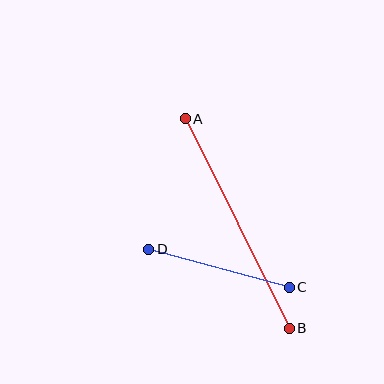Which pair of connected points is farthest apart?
Points A and B are farthest apart.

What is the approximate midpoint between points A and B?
The midpoint is at approximately (237, 224) pixels.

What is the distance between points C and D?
The distance is approximately 146 pixels.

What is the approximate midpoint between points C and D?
The midpoint is at approximately (219, 268) pixels.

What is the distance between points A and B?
The distance is approximately 234 pixels.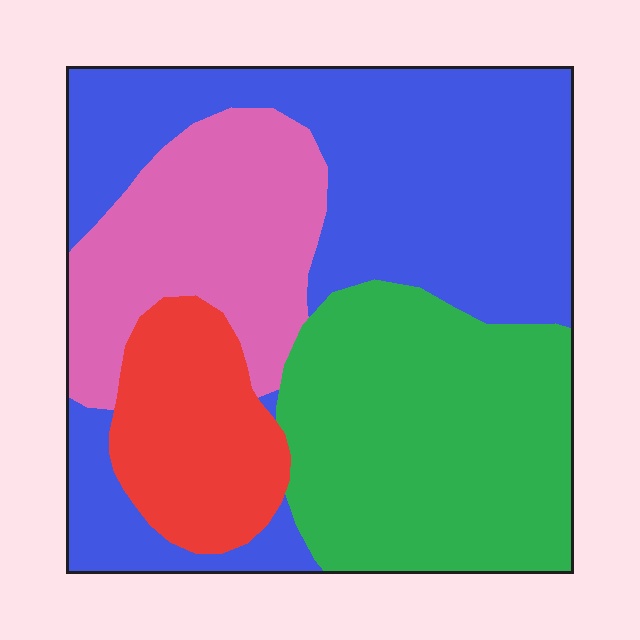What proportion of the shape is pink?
Pink takes up less than a quarter of the shape.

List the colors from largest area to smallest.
From largest to smallest: blue, green, pink, red.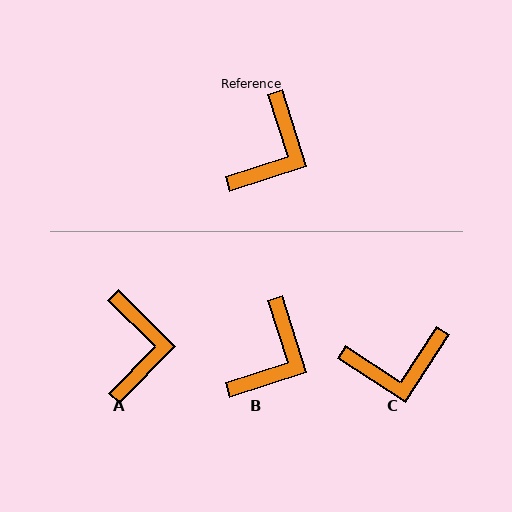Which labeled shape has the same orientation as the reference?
B.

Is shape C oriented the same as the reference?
No, it is off by about 50 degrees.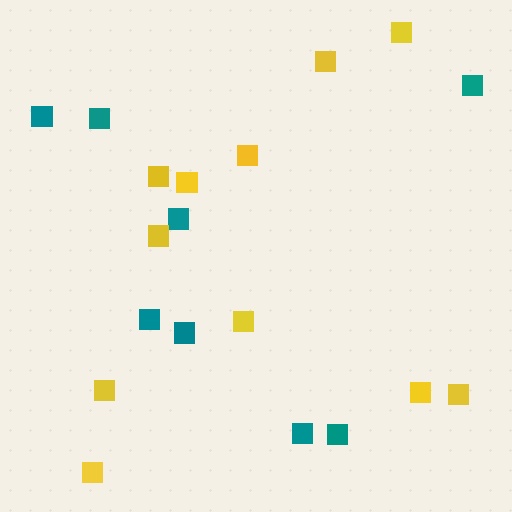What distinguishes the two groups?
There are 2 groups: one group of teal squares (8) and one group of yellow squares (11).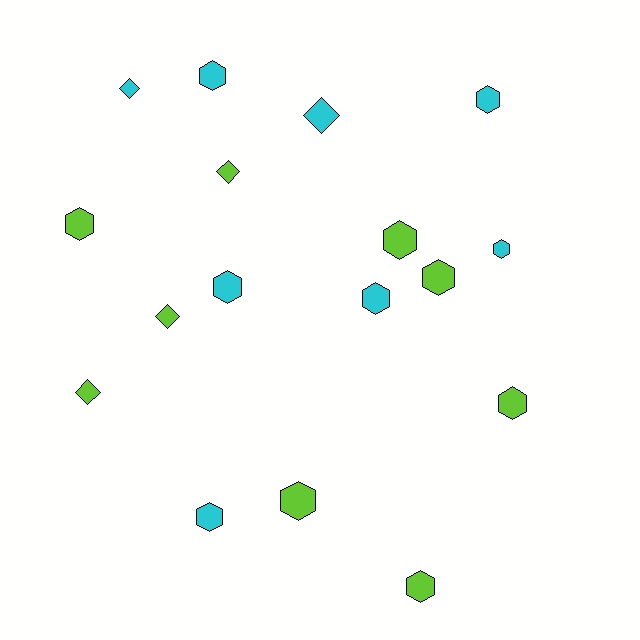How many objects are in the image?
There are 17 objects.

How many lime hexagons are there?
There are 6 lime hexagons.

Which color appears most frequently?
Lime, with 9 objects.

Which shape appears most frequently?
Hexagon, with 12 objects.